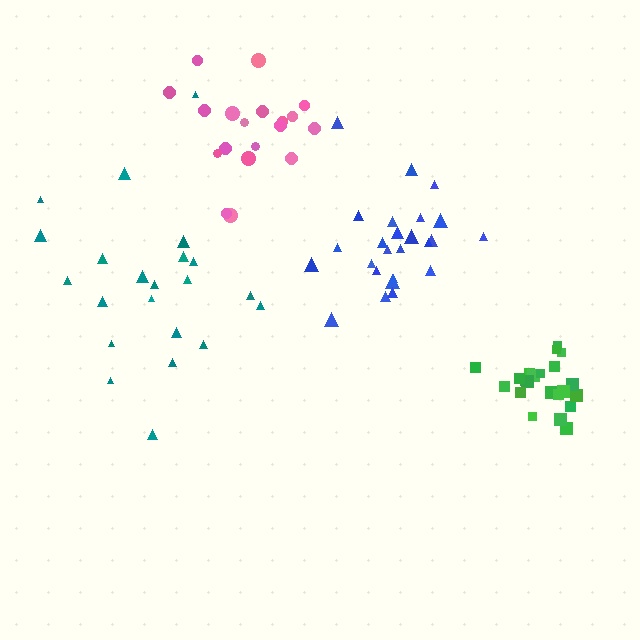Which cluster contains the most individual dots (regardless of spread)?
Blue (25).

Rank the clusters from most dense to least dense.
green, blue, pink, teal.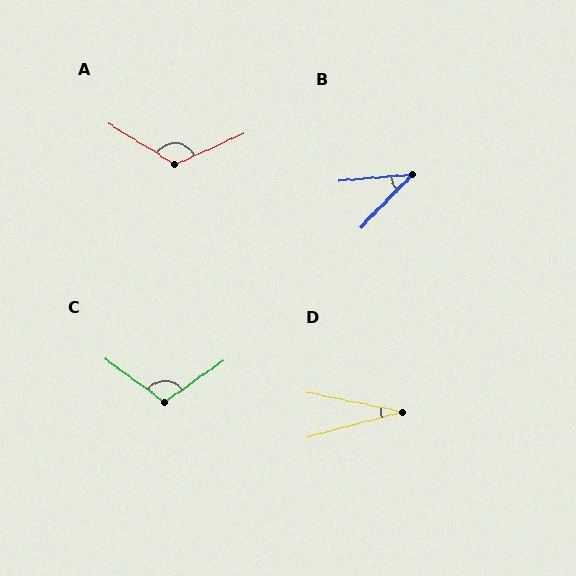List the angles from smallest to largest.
D (27°), B (41°), C (109°), A (124°).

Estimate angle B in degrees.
Approximately 41 degrees.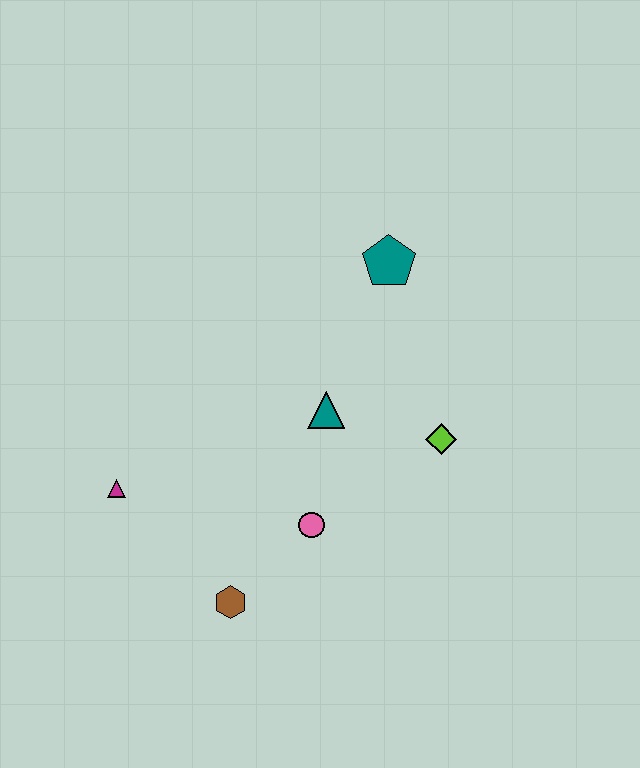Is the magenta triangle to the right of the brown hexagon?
No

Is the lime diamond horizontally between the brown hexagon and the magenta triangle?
No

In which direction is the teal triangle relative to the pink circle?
The teal triangle is above the pink circle.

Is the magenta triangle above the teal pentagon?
No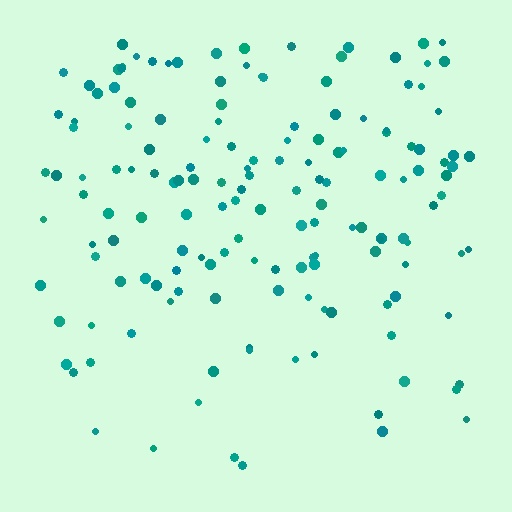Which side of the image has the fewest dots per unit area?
The bottom.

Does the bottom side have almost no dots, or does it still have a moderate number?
Still a moderate number, just noticeably fewer than the top.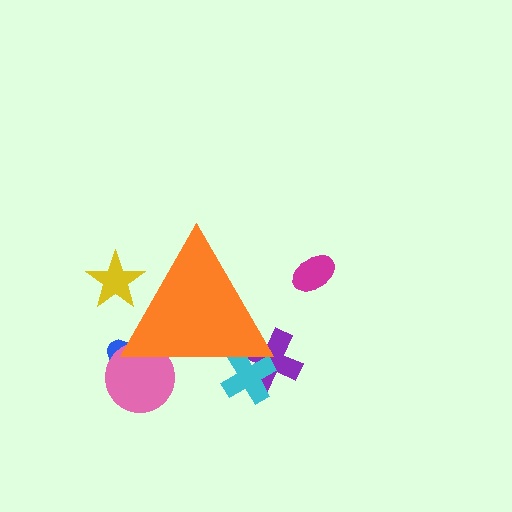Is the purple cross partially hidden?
Yes, the purple cross is partially hidden behind the orange triangle.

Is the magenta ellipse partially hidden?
No, the magenta ellipse is fully visible.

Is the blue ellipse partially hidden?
Yes, the blue ellipse is partially hidden behind the orange triangle.